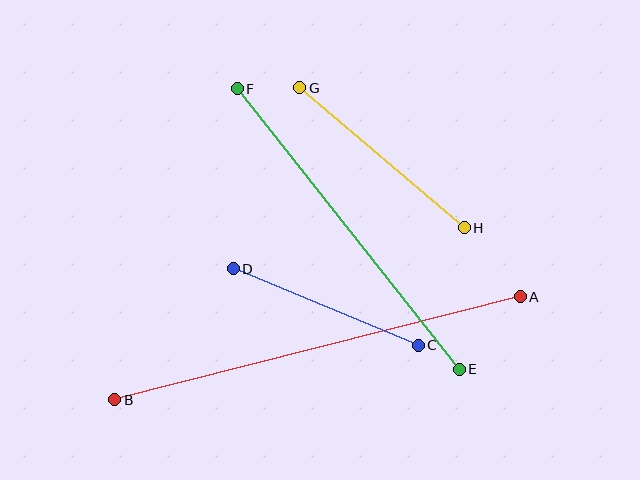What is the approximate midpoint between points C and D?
The midpoint is at approximately (326, 307) pixels.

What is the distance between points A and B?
The distance is approximately 418 pixels.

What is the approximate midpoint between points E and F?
The midpoint is at approximately (348, 229) pixels.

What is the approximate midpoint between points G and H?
The midpoint is at approximately (382, 158) pixels.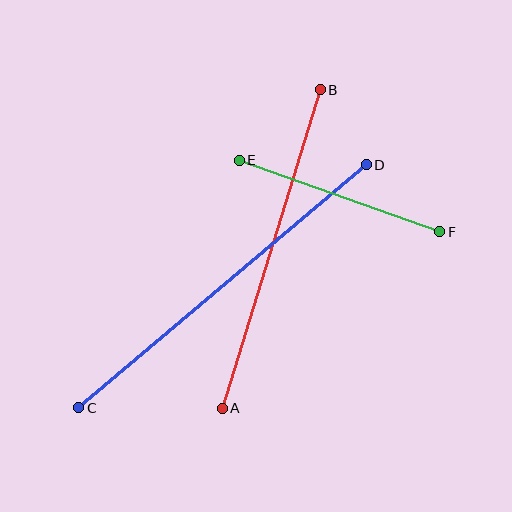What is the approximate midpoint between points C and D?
The midpoint is at approximately (222, 286) pixels.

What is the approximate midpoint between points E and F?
The midpoint is at approximately (340, 196) pixels.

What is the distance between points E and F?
The distance is approximately 213 pixels.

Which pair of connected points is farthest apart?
Points C and D are farthest apart.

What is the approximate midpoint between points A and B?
The midpoint is at approximately (271, 249) pixels.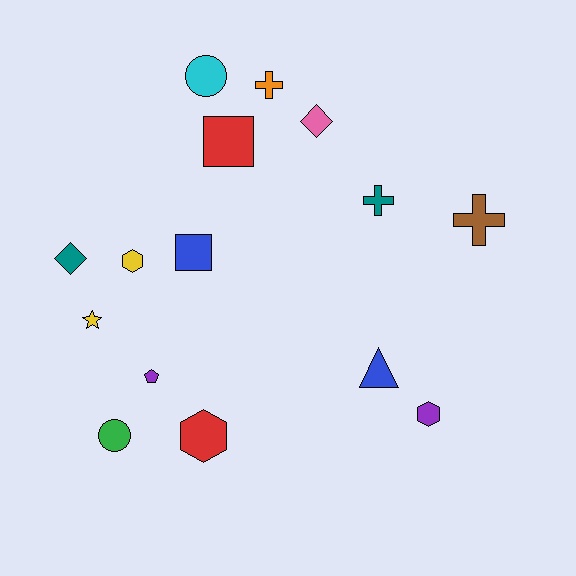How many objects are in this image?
There are 15 objects.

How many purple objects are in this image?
There are 2 purple objects.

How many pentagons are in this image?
There is 1 pentagon.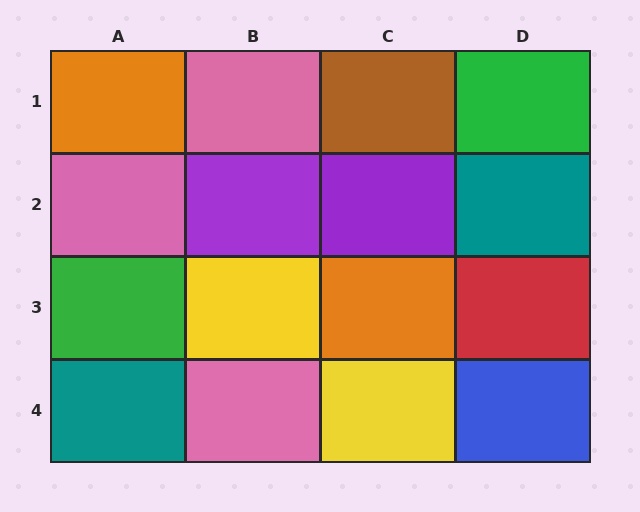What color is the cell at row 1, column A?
Orange.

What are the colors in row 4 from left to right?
Teal, pink, yellow, blue.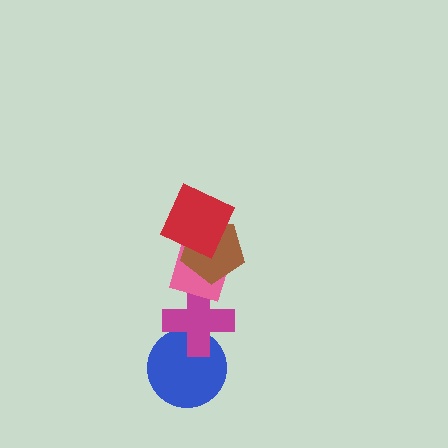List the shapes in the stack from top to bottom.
From top to bottom: the red square, the brown pentagon, the pink diamond, the magenta cross, the blue circle.